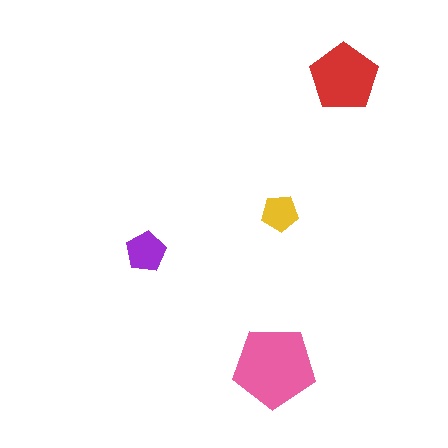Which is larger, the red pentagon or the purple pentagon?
The red one.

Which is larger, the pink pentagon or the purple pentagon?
The pink one.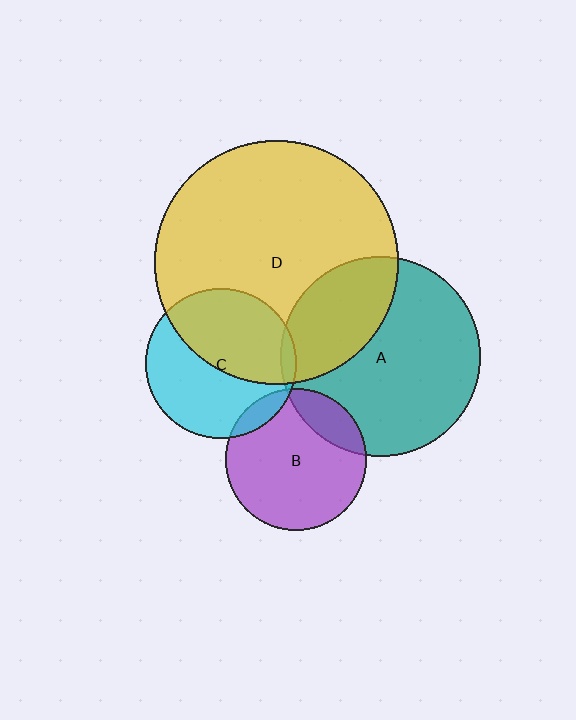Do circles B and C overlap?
Yes.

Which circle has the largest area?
Circle D (yellow).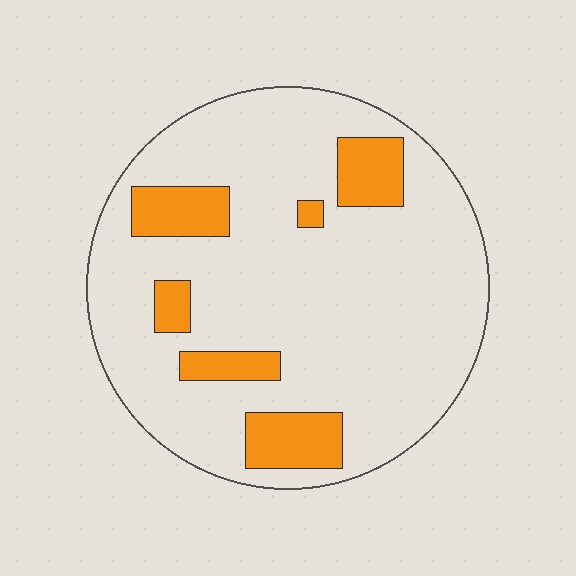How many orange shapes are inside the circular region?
6.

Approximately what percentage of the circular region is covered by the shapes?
Approximately 15%.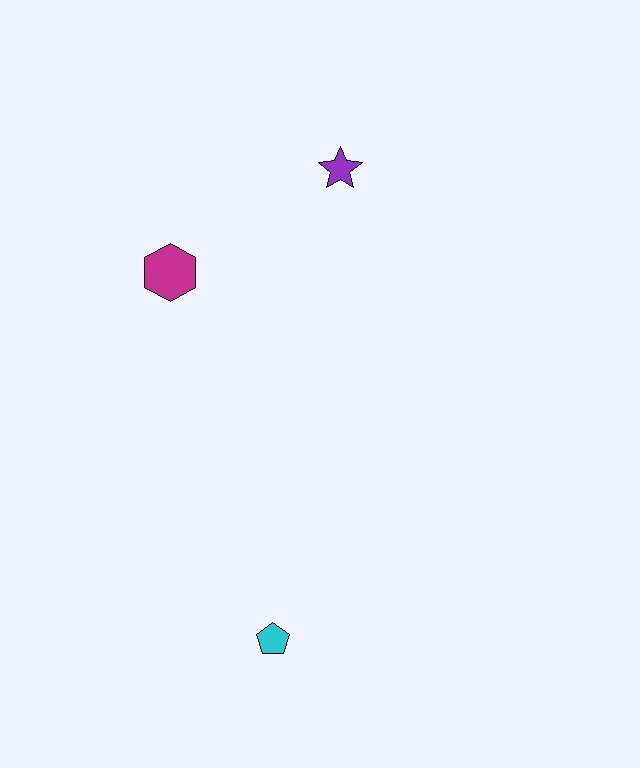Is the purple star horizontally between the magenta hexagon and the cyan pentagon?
No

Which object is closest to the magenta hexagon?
The purple star is closest to the magenta hexagon.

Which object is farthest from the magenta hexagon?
The cyan pentagon is farthest from the magenta hexagon.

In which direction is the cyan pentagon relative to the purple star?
The cyan pentagon is below the purple star.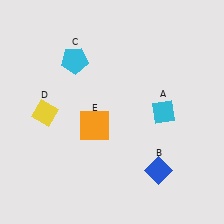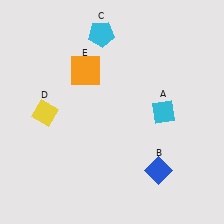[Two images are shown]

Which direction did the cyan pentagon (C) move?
The cyan pentagon (C) moved right.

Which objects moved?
The objects that moved are: the cyan pentagon (C), the orange square (E).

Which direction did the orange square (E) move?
The orange square (E) moved up.